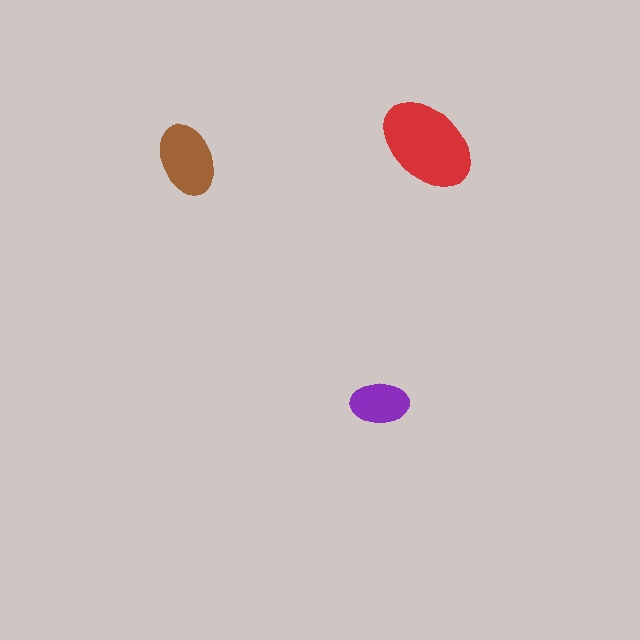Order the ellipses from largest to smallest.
the red one, the brown one, the purple one.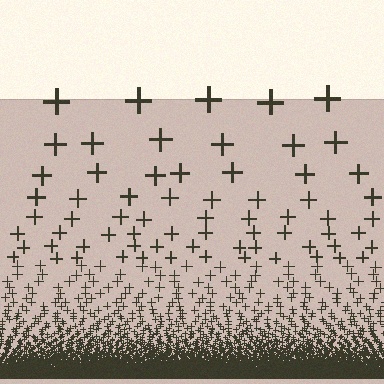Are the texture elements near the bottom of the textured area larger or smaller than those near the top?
Smaller. The gradient is inverted — elements near the bottom are smaller and denser.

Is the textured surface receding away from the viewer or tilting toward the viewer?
The surface appears to tilt toward the viewer. Texture elements get larger and sparser toward the top.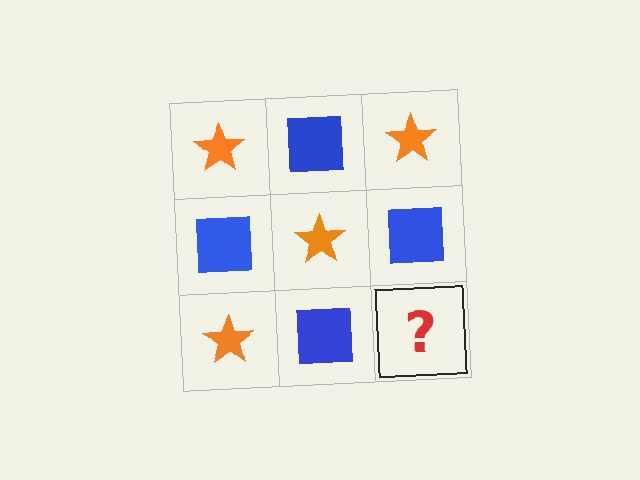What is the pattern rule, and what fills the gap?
The rule is that it alternates orange star and blue square in a checkerboard pattern. The gap should be filled with an orange star.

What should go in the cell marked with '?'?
The missing cell should contain an orange star.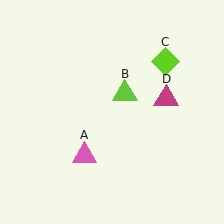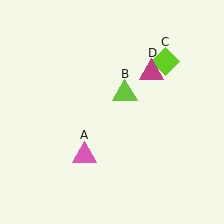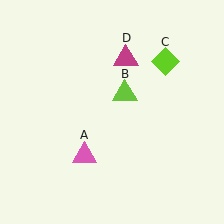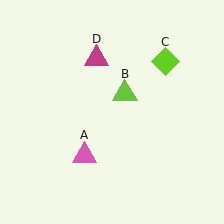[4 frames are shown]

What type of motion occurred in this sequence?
The magenta triangle (object D) rotated counterclockwise around the center of the scene.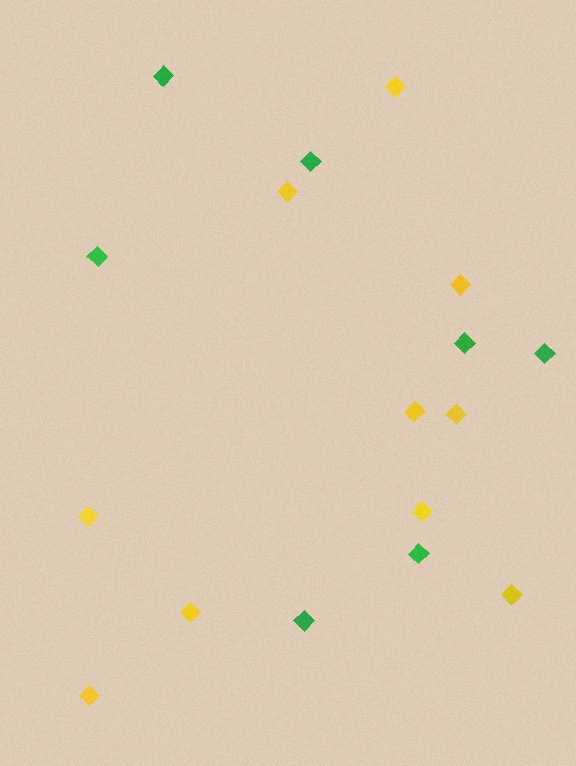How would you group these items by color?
There are 2 groups: one group of green diamonds (7) and one group of yellow diamonds (10).